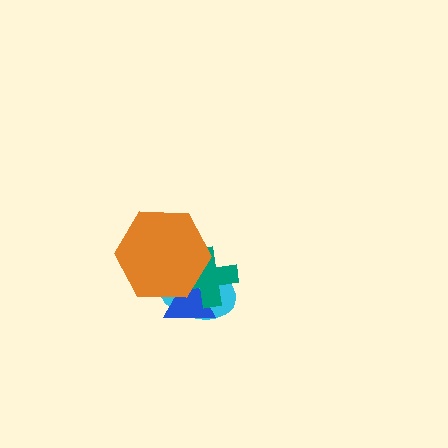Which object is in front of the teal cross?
The orange hexagon is in front of the teal cross.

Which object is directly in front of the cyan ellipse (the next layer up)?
The blue triangle is directly in front of the cyan ellipse.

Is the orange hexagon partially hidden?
No, no other shape covers it.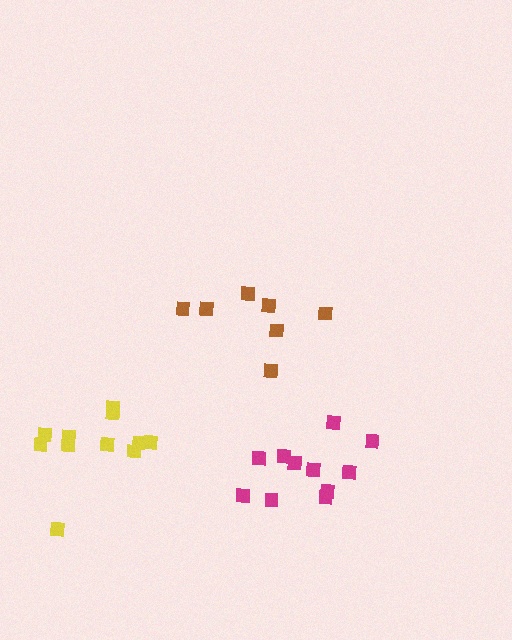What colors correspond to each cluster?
The clusters are colored: brown, magenta, yellow.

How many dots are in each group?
Group 1: 7 dots, Group 2: 11 dots, Group 3: 11 dots (29 total).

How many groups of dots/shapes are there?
There are 3 groups.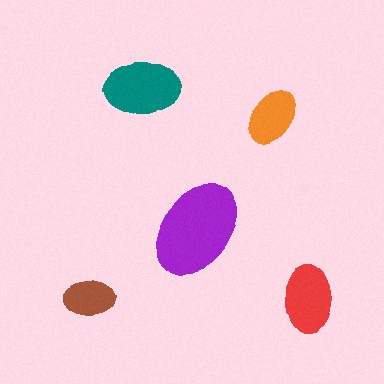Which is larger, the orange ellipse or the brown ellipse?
The orange one.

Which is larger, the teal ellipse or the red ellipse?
The teal one.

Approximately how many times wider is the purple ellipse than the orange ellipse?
About 1.5 times wider.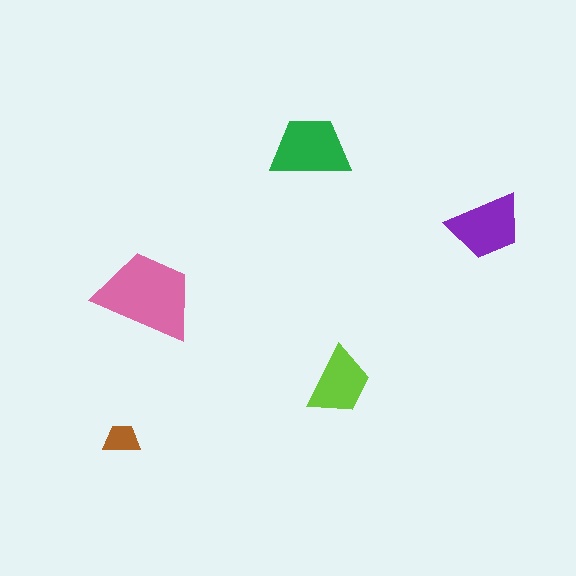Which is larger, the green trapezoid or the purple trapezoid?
The green one.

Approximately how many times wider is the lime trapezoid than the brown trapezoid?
About 2 times wider.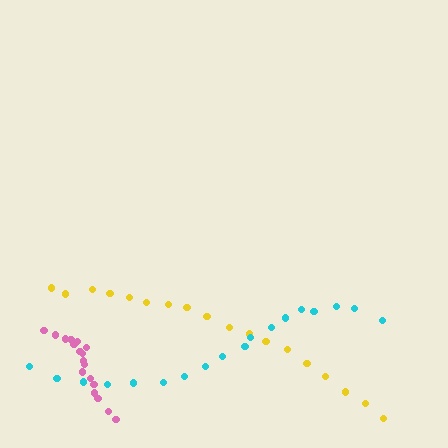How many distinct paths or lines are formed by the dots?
There are 3 distinct paths.